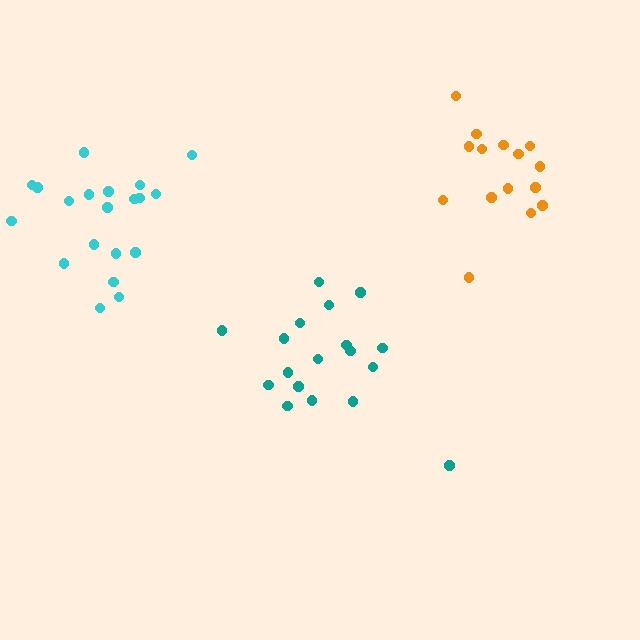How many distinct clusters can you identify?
There are 3 distinct clusters.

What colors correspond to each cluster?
The clusters are colored: orange, teal, cyan.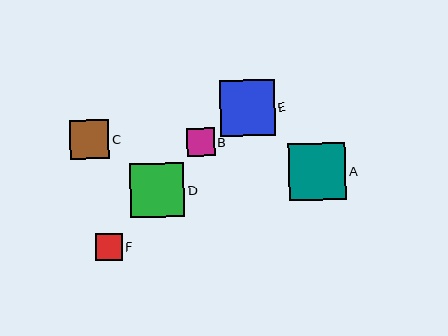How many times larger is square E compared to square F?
Square E is approximately 2.0 times the size of square F.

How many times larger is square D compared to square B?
Square D is approximately 2.0 times the size of square B.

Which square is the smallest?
Square F is the smallest with a size of approximately 27 pixels.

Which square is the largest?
Square A is the largest with a size of approximately 57 pixels.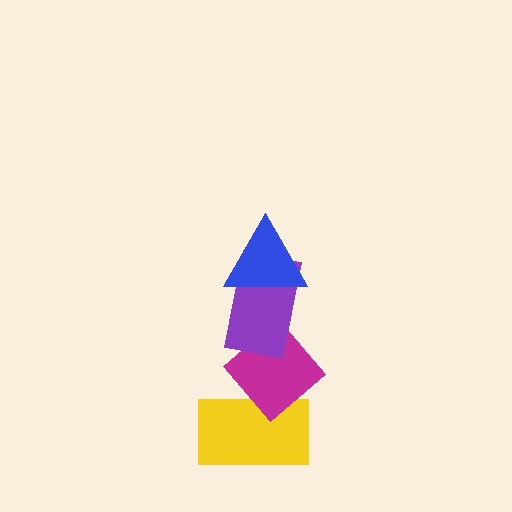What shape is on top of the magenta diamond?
The purple rectangle is on top of the magenta diamond.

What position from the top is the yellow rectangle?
The yellow rectangle is 4th from the top.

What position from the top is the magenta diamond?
The magenta diamond is 3rd from the top.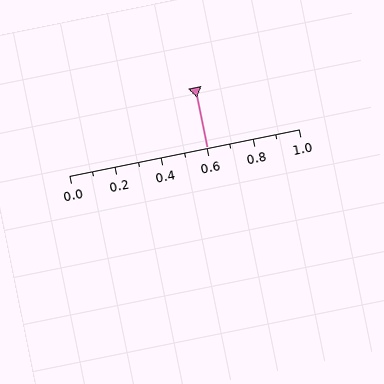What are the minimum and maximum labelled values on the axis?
The axis runs from 0.0 to 1.0.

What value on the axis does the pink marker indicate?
The marker indicates approximately 0.6.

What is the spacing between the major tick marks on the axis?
The major ticks are spaced 0.2 apart.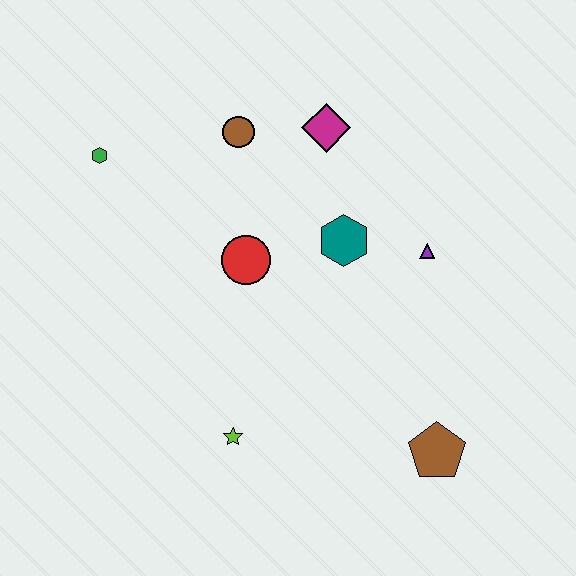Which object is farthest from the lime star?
The magenta diamond is farthest from the lime star.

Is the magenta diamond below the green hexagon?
No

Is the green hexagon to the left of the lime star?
Yes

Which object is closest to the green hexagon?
The brown circle is closest to the green hexagon.